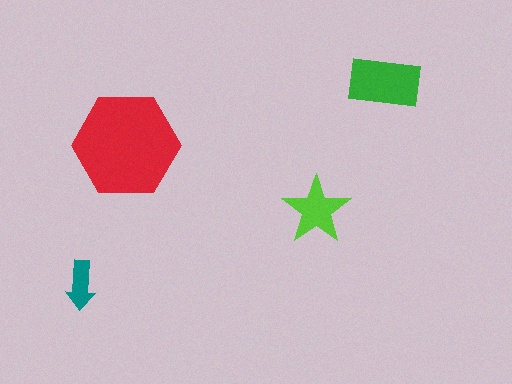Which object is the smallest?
The teal arrow.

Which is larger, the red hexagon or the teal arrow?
The red hexagon.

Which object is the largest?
The red hexagon.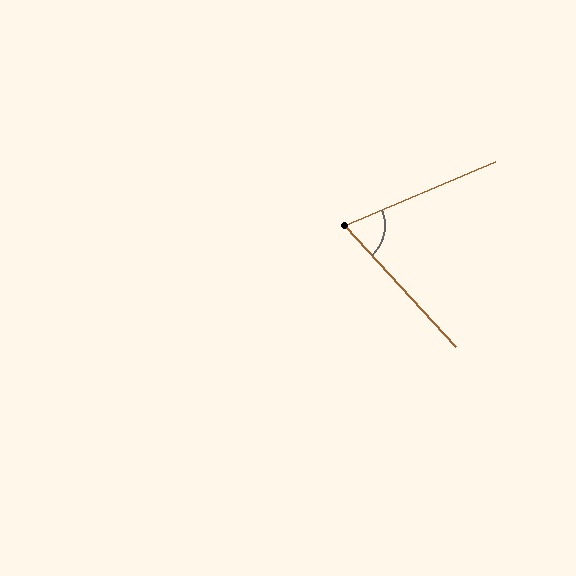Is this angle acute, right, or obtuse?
It is acute.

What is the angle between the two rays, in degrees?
Approximately 70 degrees.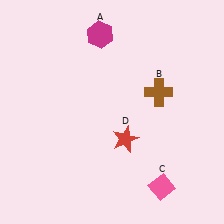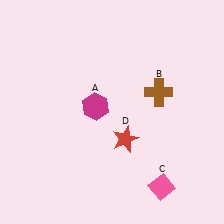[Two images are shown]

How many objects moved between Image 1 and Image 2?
1 object moved between the two images.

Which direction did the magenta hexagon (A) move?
The magenta hexagon (A) moved down.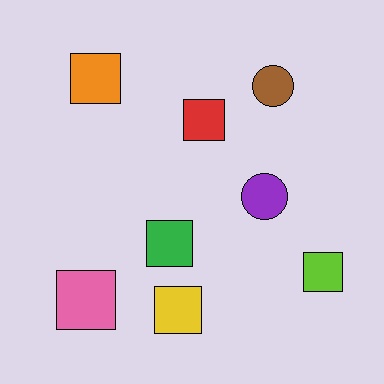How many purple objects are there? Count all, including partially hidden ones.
There is 1 purple object.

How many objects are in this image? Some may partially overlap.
There are 8 objects.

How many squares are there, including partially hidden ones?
There are 6 squares.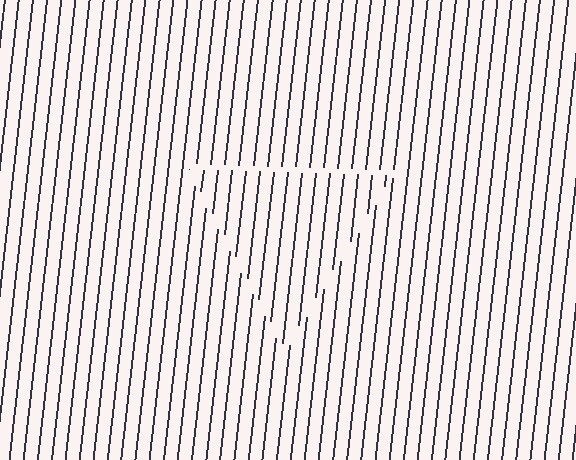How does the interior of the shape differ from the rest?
The interior of the shape contains the same grating, shifted by half a period — the contour is defined by the phase discontinuity where line-ends from the inner and outer gratings abut.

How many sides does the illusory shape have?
3 sides — the line-ends trace a triangle.